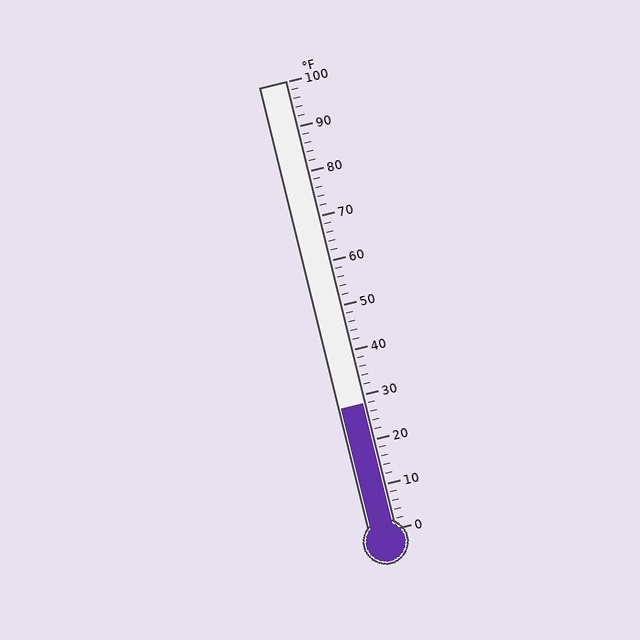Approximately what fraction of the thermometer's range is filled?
The thermometer is filled to approximately 30% of its range.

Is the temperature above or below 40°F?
The temperature is below 40°F.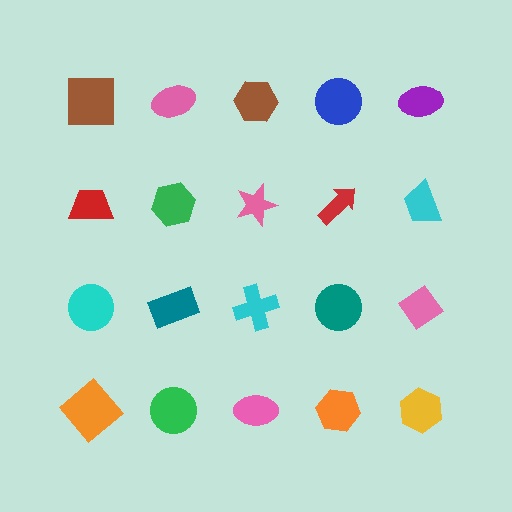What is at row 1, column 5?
A purple ellipse.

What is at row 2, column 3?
A pink star.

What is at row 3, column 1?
A cyan circle.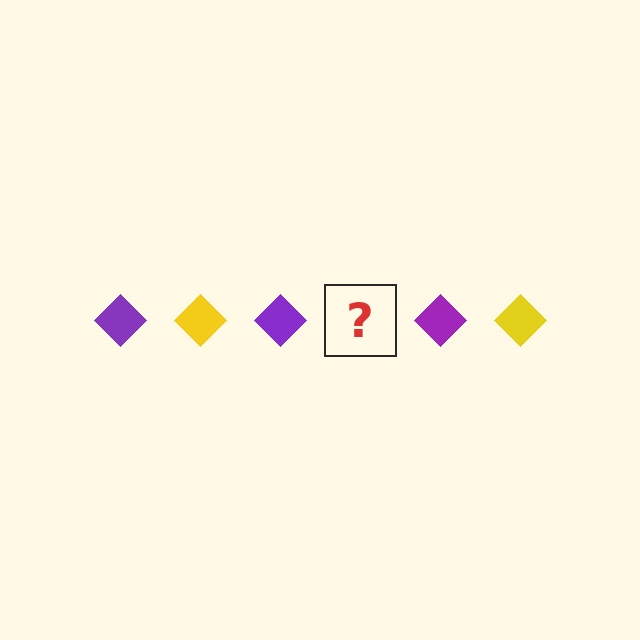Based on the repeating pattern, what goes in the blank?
The blank should be a yellow diamond.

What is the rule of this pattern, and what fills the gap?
The rule is that the pattern cycles through purple, yellow diamonds. The gap should be filled with a yellow diamond.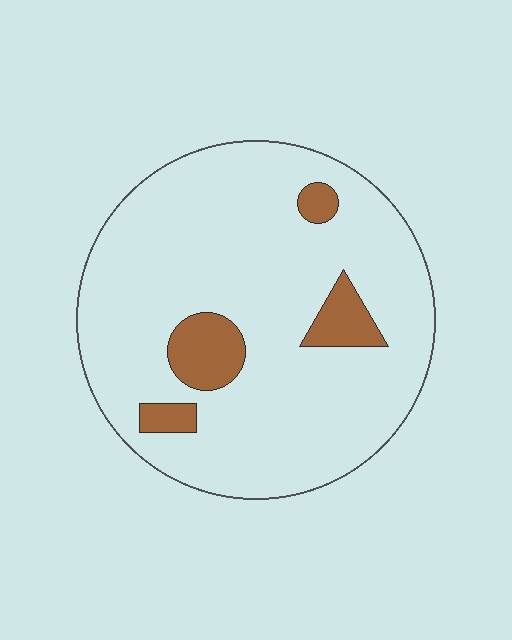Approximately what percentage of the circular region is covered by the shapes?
Approximately 10%.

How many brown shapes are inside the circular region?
4.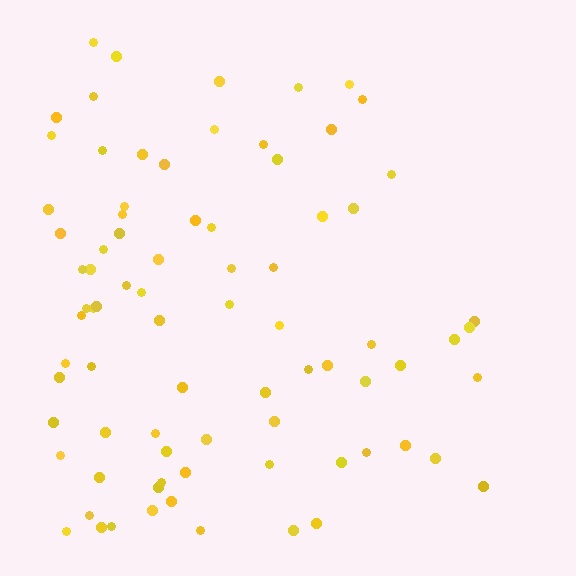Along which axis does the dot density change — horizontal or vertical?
Horizontal.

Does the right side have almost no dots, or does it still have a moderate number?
Still a moderate number, just noticeably fewer than the left.